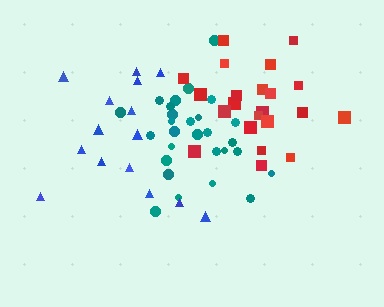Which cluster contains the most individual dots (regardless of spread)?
Teal (28).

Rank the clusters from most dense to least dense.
teal, red, blue.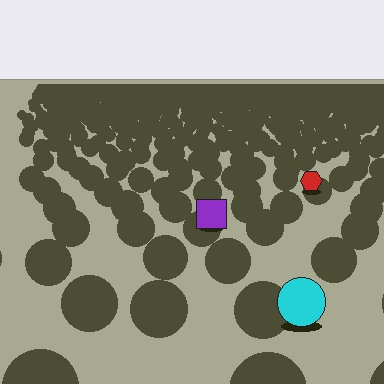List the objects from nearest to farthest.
From nearest to farthest: the cyan circle, the purple square, the red hexagon.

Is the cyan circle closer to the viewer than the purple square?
Yes. The cyan circle is closer — you can tell from the texture gradient: the ground texture is coarser near it.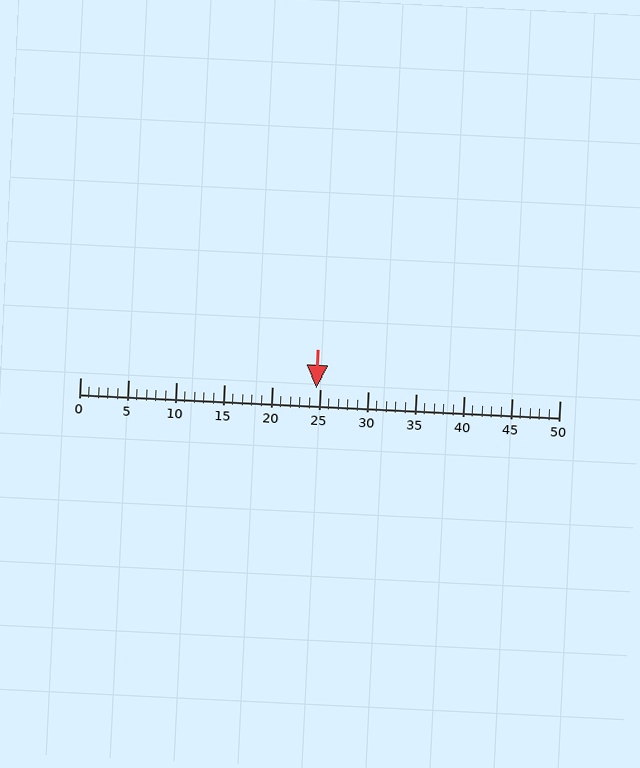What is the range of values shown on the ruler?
The ruler shows values from 0 to 50.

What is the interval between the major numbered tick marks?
The major tick marks are spaced 5 units apart.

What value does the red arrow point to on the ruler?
The red arrow points to approximately 25.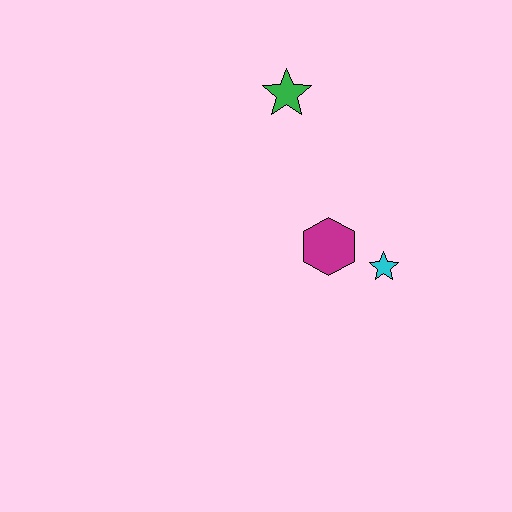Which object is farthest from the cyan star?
The green star is farthest from the cyan star.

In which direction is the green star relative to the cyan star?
The green star is above the cyan star.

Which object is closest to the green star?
The magenta hexagon is closest to the green star.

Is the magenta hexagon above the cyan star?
Yes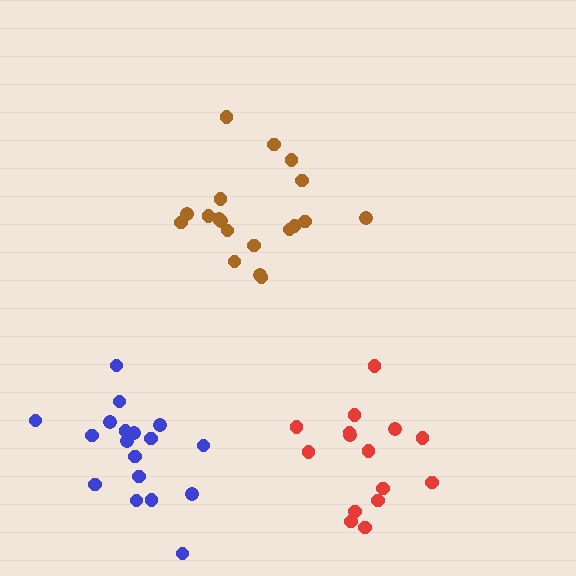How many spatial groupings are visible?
There are 3 spatial groupings.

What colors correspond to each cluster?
The clusters are colored: red, brown, blue.